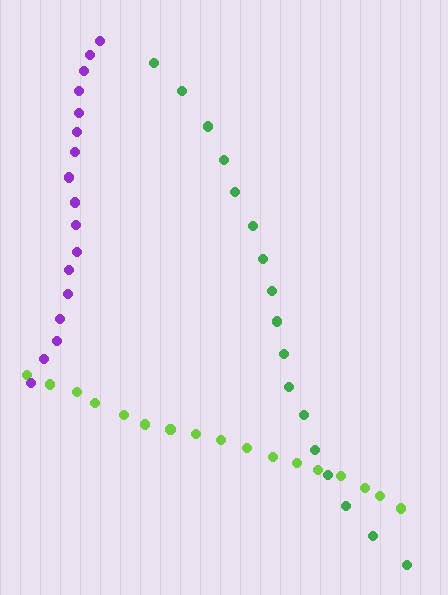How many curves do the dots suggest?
There are 3 distinct paths.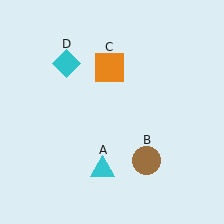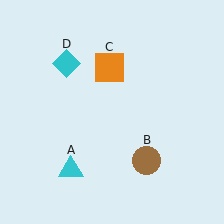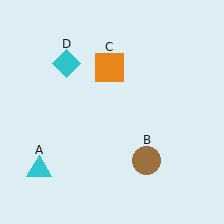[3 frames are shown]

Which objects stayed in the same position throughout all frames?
Brown circle (object B) and orange square (object C) and cyan diamond (object D) remained stationary.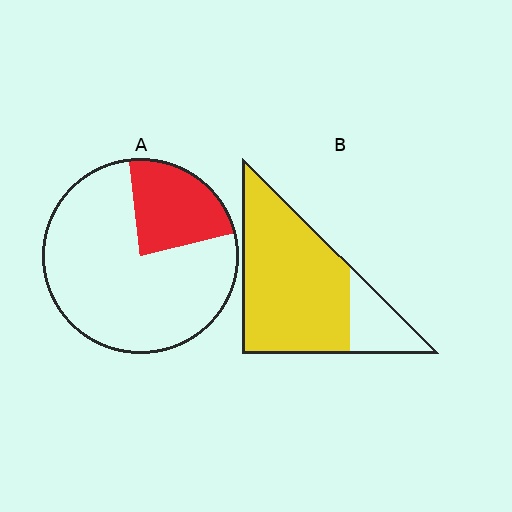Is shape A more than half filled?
No.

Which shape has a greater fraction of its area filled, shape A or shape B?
Shape B.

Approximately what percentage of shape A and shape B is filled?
A is approximately 25% and B is approximately 80%.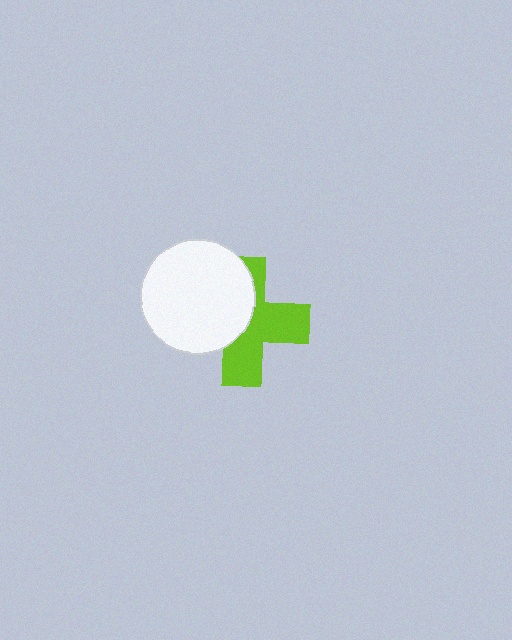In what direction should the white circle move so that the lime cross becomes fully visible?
The white circle should move left. That is the shortest direction to clear the overlap and leave the lime cross fully visible.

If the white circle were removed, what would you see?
You would see the complete lime cross.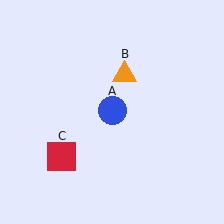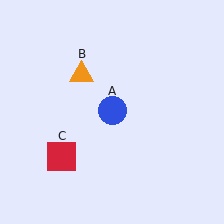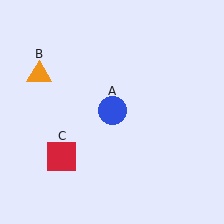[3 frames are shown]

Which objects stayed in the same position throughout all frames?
Blue circle (object A) and red square (object C) remained stationary.